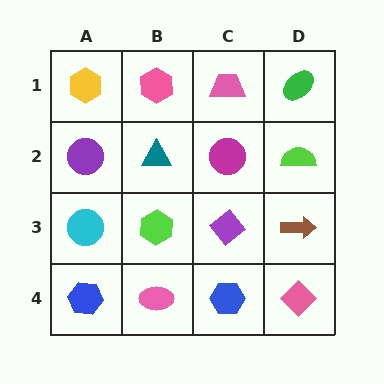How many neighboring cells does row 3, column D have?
3.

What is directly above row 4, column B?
A lime hexagon.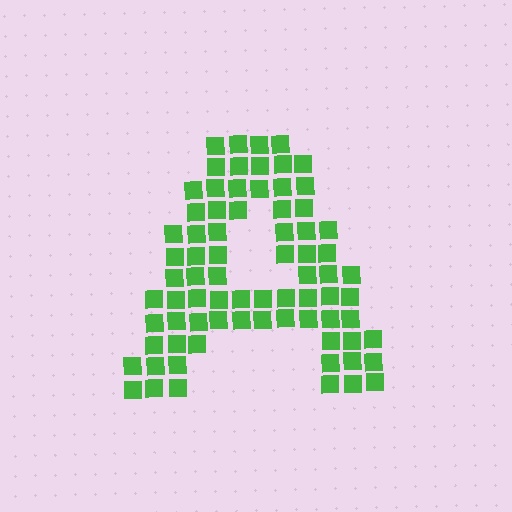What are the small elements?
The small elements are squares.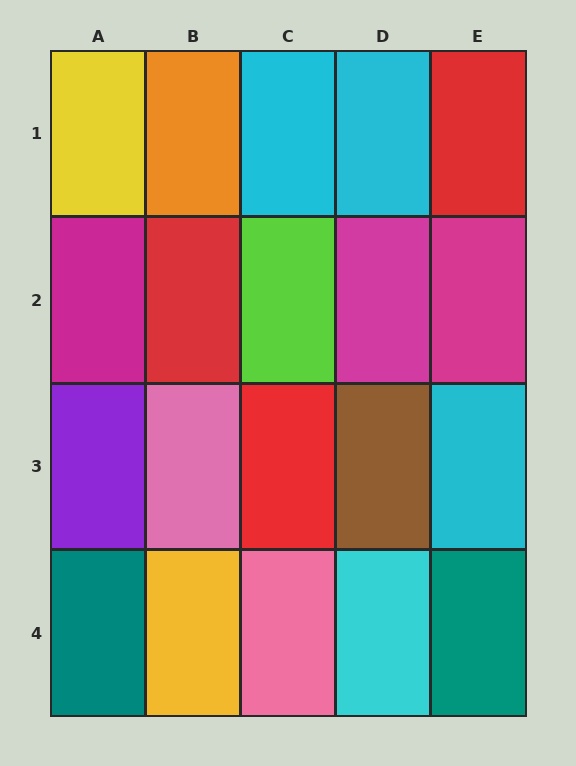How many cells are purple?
1 cell is purple.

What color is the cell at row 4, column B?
Yellow.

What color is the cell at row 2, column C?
Lime.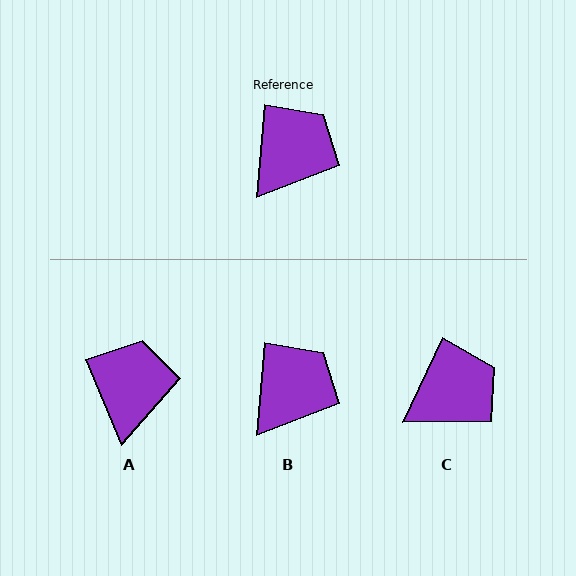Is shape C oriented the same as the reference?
No, it is off by about 20 degrees.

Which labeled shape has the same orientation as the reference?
B.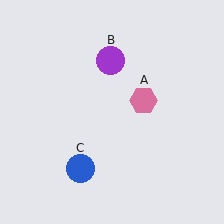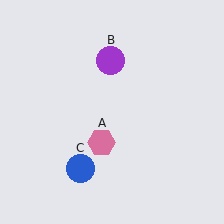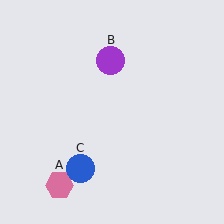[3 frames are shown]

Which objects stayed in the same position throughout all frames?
Purple circle (object B) and blue circle (object C) remained stationary.